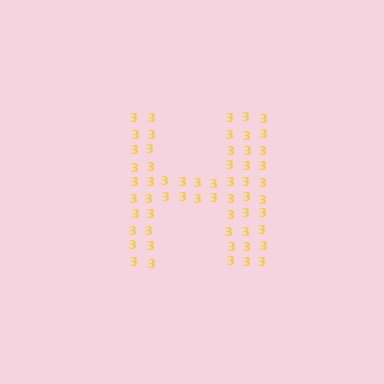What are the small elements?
The small elements are digit 3's.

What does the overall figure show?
The overall figure shows the letter H.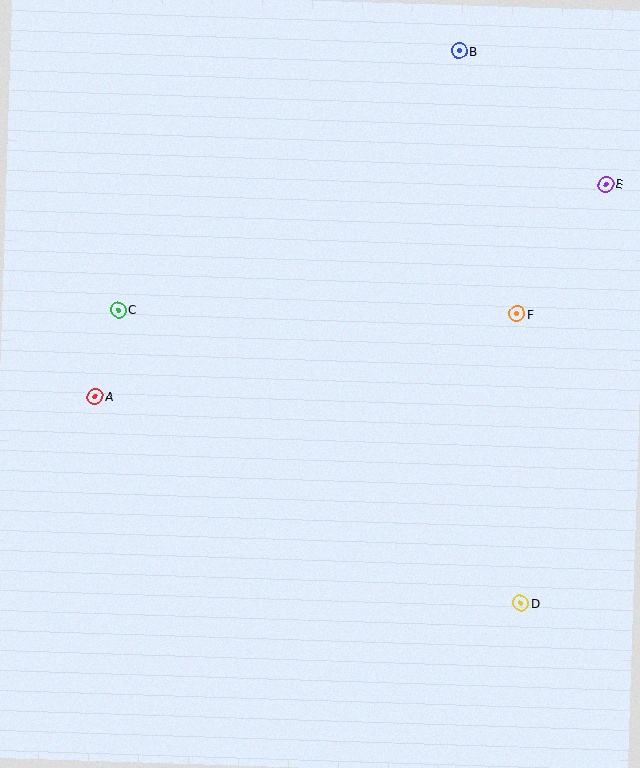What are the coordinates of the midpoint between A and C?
The midpoint between A and C is at (107, 353).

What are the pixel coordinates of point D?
Point D is at (521, 603).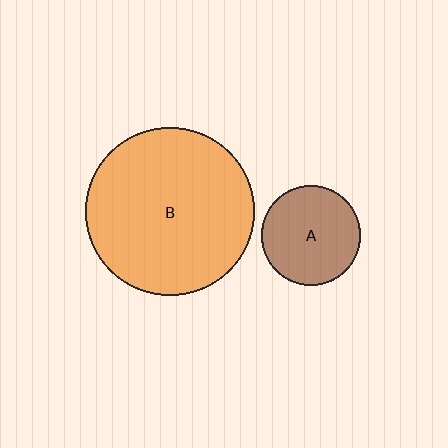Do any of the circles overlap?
No, none of the circles overlap.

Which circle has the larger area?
Circle B (orange).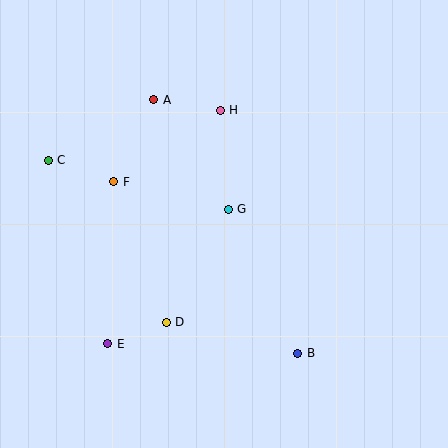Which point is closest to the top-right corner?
Point H is closest to the top-right corner.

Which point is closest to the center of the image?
Point G at (228, 209) is closest to the center.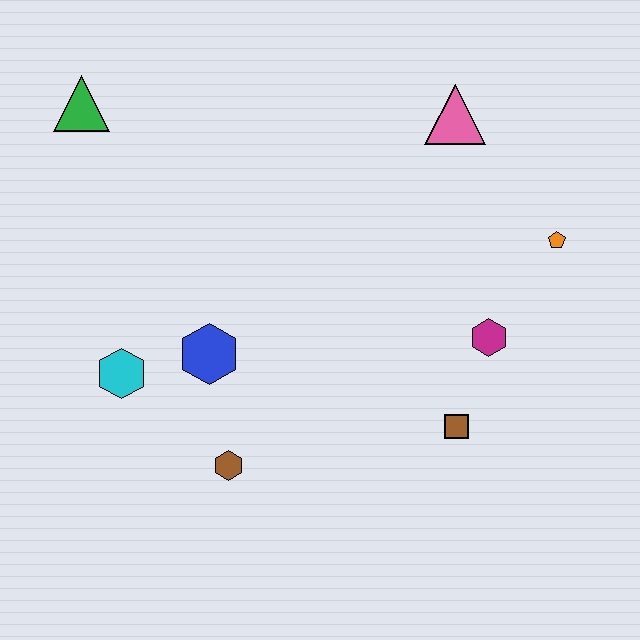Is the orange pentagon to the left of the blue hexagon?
No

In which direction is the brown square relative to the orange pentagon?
The brown square is below the orange pentagon.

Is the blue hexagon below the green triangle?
Yes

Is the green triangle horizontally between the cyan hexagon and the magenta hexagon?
No